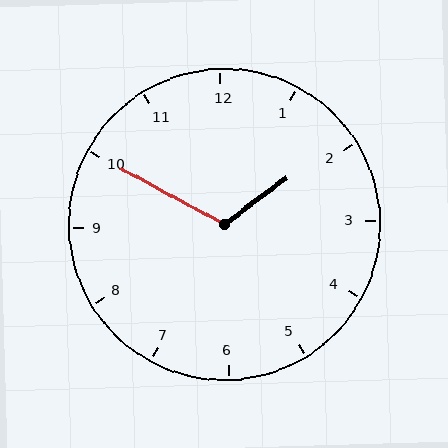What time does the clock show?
1:50.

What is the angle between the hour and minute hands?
Approximately 115 degrees.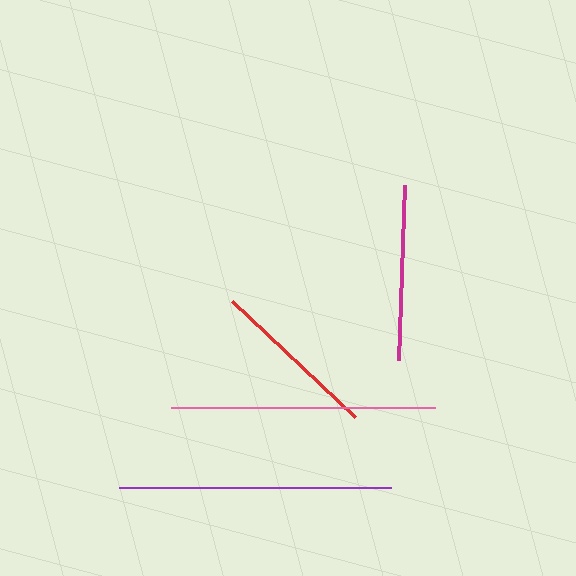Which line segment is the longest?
The purple line is the longest at approximately 271 pixels.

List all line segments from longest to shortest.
From longest to shortest: purple, pink, magenta, red.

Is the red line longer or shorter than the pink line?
The pink line is longer than the red line.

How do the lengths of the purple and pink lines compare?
The purple and pink lines are approximately the same length.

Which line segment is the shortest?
The red line is the shortest at approximately 169 pixels.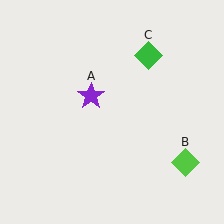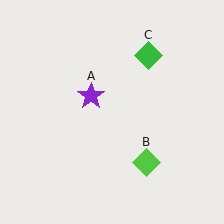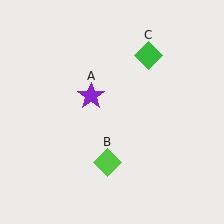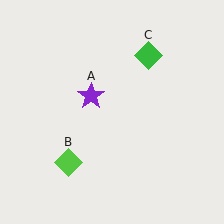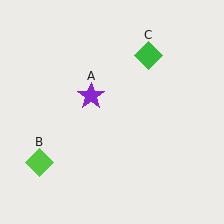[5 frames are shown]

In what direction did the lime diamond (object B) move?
The lime diamond (object B) moved left.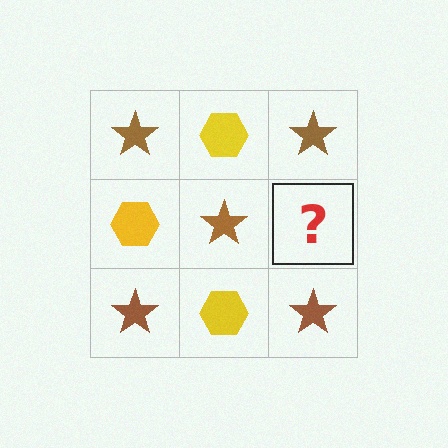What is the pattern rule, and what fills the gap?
The rule is that it alternates brown star and yellow hexagon in a checkerboard pattern. The gap should be filled with a yellow hexagon.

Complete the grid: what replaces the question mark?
The question mark should be replaced with a yellow hexagon.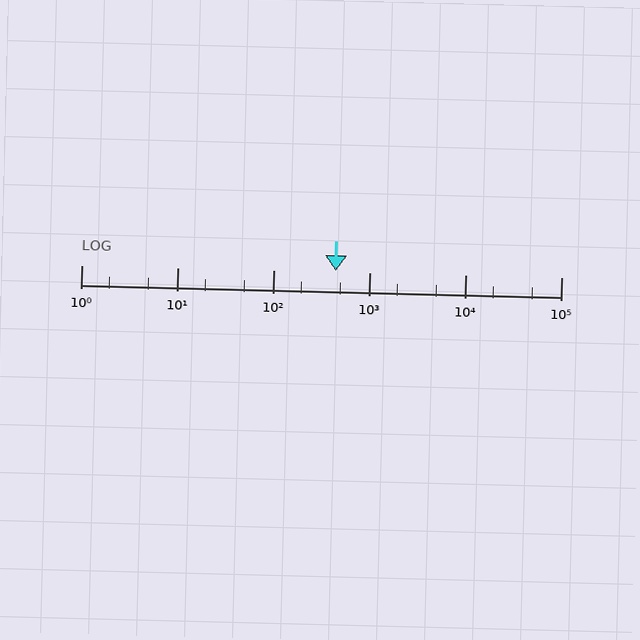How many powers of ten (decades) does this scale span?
The scale spans 5 decades, from 1 to 100000.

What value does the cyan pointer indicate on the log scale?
The pointer indicates approximately 450.